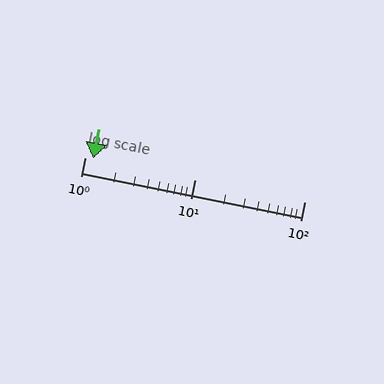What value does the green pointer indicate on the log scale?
The pointer indicates approximately 1.2.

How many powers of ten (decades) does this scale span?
The scale spans 2 decades, from 1 to 100.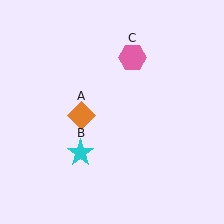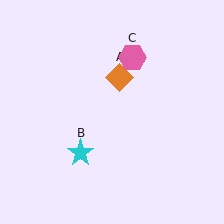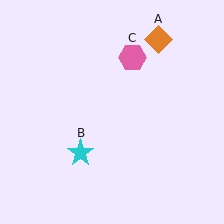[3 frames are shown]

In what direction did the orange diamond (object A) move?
The orange diamond (object A) moved up and to the right.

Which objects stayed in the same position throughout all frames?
Cyan star (object B) and pink hexagon (object C) remained stationary.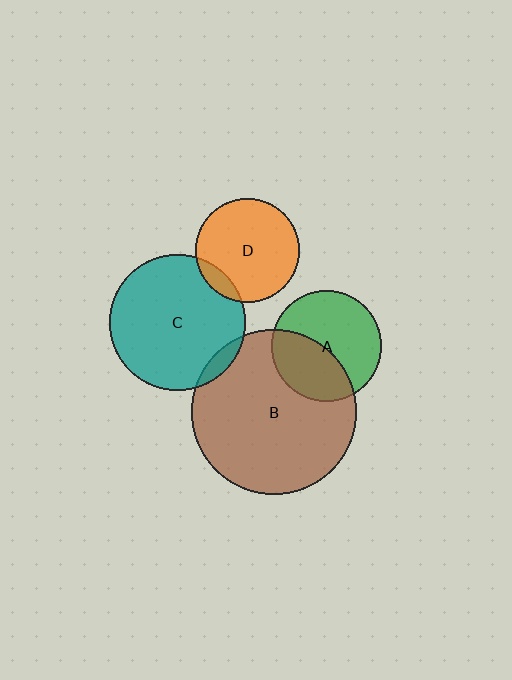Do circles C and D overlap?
Yes.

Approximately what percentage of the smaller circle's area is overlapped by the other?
Approximately 10%.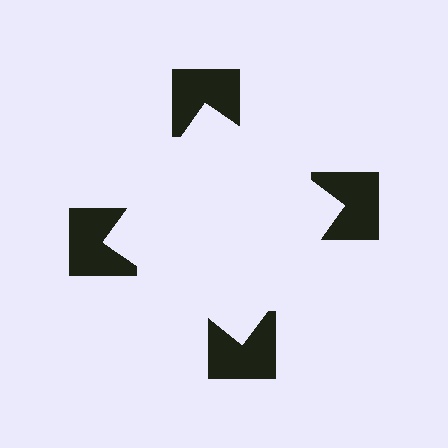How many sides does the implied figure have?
4 sides.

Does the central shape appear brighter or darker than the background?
It typically appears slightly brighter than the background, even though no actual brightness change is drawn.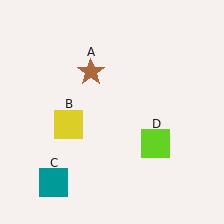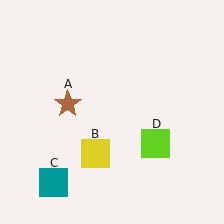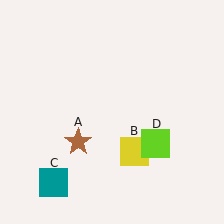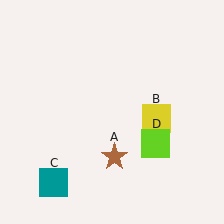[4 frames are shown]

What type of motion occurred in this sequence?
The brown star (object A), yellow square (object B) rotated counterclockwise around the center of the scene.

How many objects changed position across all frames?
2 objects changed position: brown star (object A), yellow square (object B).